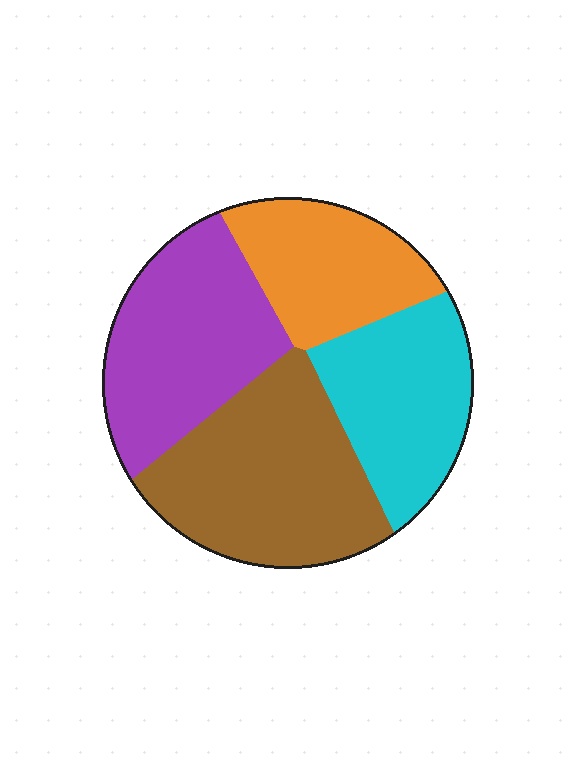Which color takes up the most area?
Brown, at roughly 30%.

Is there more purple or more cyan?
Purple.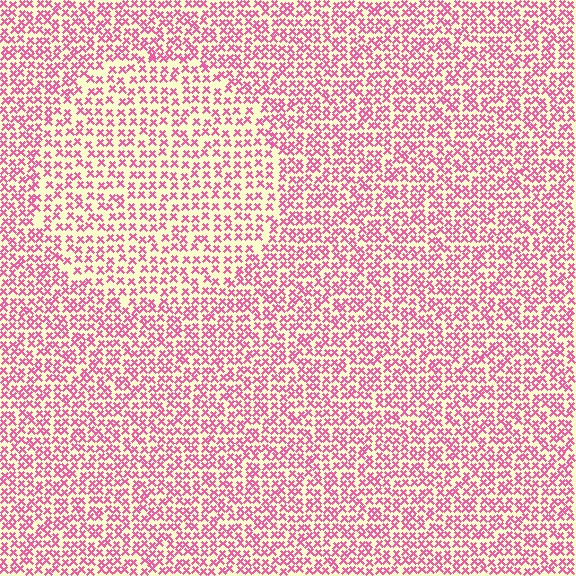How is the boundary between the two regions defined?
The boundary is defined by a change in element density (approximately 1.5x ratio). All elements are the same color, size, and shape.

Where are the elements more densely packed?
The elements are more densely packed outside the circle boundary.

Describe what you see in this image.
The image contains small pink elements arranged at two different densities. A circle-shaped region is visible where the elements are less densely packed than the surrounding area.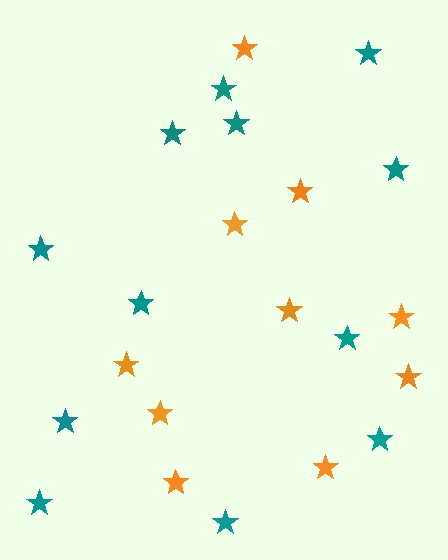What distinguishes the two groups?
There are 2 groups: one group of teal stars (12) and one group of orange stars (10).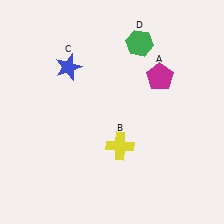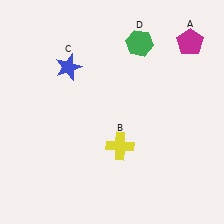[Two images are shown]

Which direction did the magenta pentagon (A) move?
The magenta pentagon (A) moved up.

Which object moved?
The magenta pentagon (A) moved up.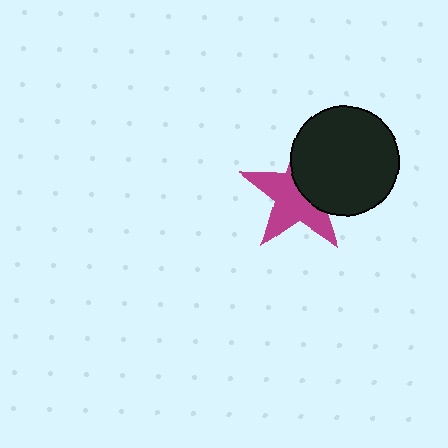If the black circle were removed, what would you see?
You would see the complete magenta star.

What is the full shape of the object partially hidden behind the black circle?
The partially hidden object is a magenta star.